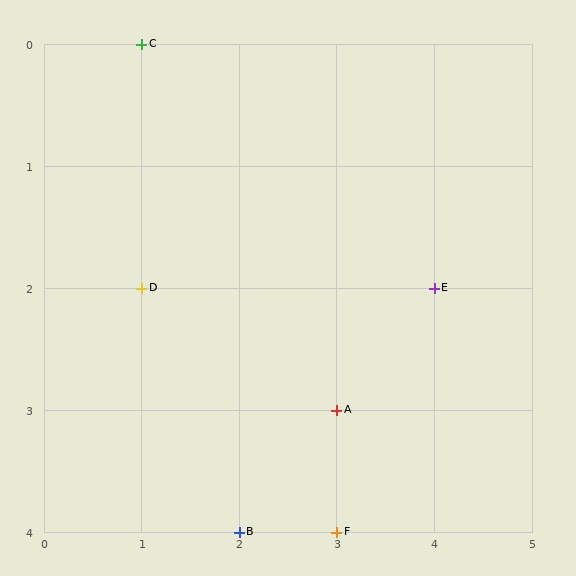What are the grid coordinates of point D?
Point D is at grid coordinates (1, 2).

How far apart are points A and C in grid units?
Points A and C are 2 columns and 3 rows apart (about 3.6 grid units diagonally).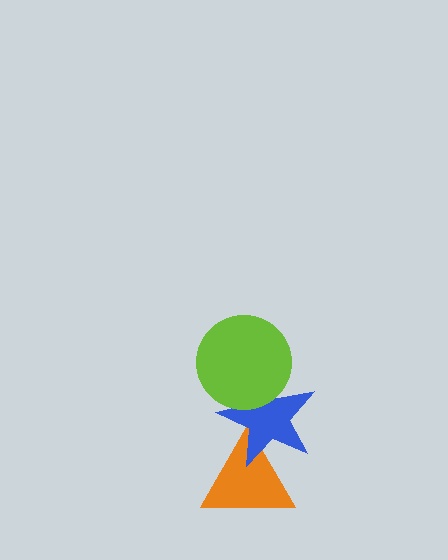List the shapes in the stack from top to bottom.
From top to bottom: the lime circle, the blue star, the orange triangle.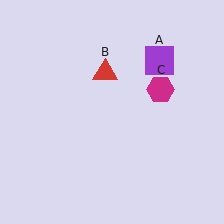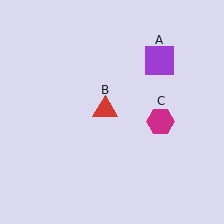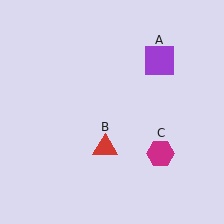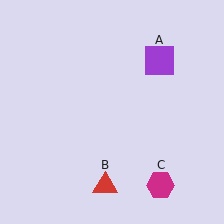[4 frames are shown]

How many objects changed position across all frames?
2 objects changed position: red triangle (object B), magenta hexagon (object C).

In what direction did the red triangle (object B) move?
The red triangle (object B) moved down.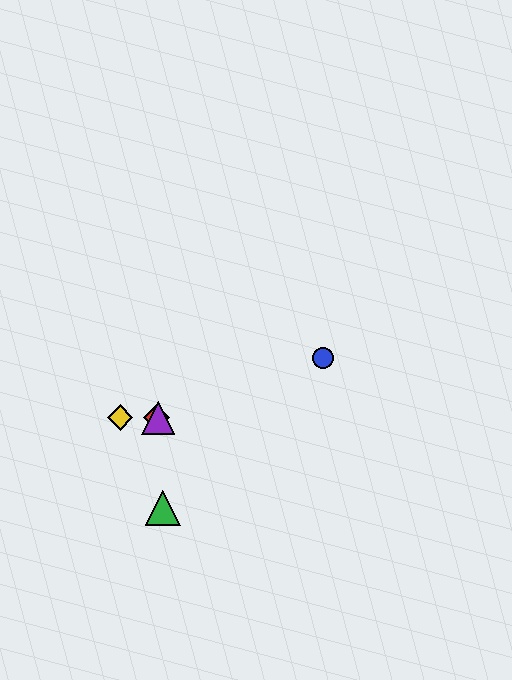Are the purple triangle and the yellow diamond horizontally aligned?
Yes, both are at y≈418.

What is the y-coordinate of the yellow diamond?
The yellow diamond is at y≈418.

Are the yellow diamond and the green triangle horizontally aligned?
No, the yellow diamond is at y≈418 and the green triangle is at y≈508.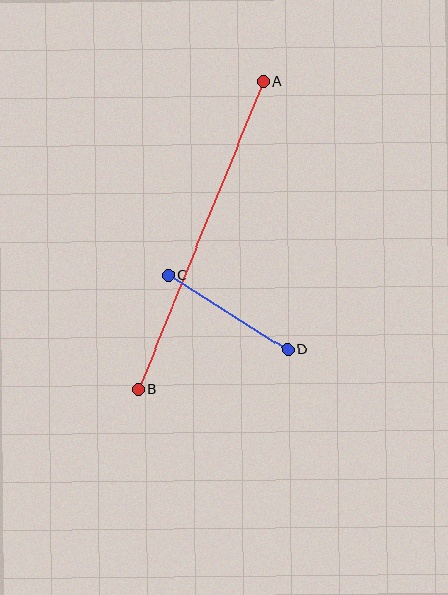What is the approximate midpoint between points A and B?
The midpoint is at approximately (201, 235) pixels.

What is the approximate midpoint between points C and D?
The midpoint is at approximately (228, 312) pixels.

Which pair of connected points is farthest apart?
Points A and B are farthest apart.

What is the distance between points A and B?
The distance is approximately 332 pixels.